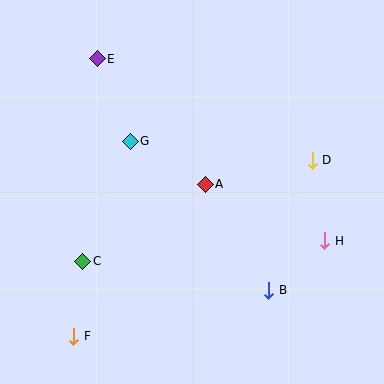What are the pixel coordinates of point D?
Point D is at (312, 160).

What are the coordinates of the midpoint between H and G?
The midpoint between H and G is at (227, 191).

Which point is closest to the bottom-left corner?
Point F is closest to the bottom-left corner.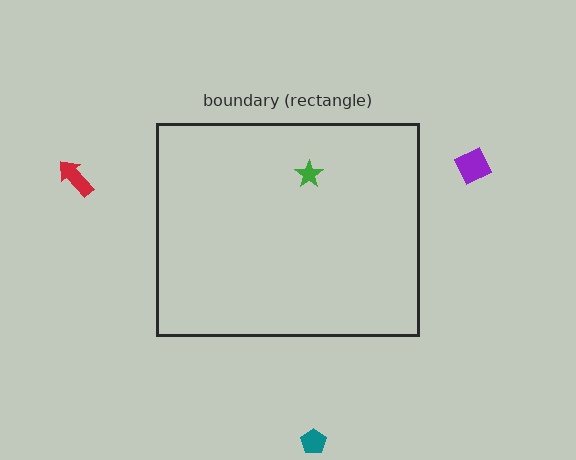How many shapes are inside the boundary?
1 inside, 3 outside.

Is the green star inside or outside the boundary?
Inside.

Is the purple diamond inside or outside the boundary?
Outside.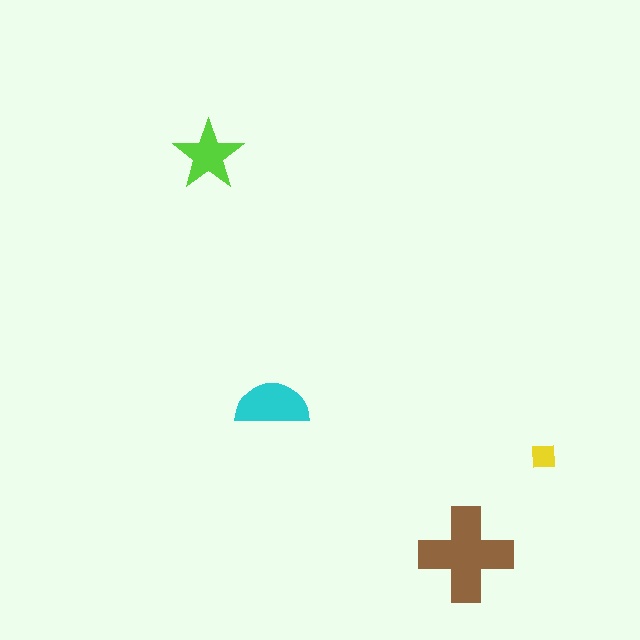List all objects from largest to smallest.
The brown cross, the cyan semicircle, the lime star, the yellow square.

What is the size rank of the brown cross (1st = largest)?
1st.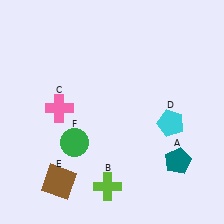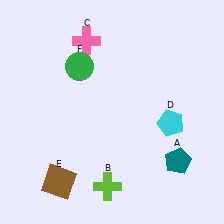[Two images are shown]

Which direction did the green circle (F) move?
The green circle (F) moved up.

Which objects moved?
The objects that moved are: the pink cross (C), the green circle (F).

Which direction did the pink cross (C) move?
The pink cross (C) moved up.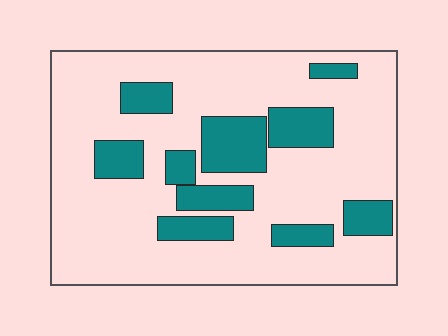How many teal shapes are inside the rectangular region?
10.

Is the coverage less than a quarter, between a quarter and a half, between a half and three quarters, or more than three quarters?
Less than a quarter.